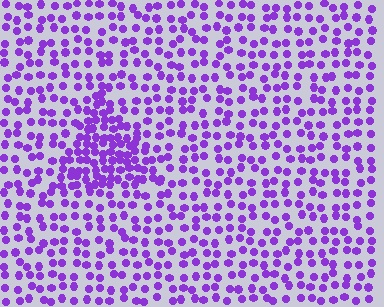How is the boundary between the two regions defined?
The boundary is defined by a change in element density (approximately 2.0x ratio). All elements are the same color, size, and shape.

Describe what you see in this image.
The image contains small purple elements arranged at two different densities. A triangle-shaped region is visible where the elements are more densely packed than the surrounding area.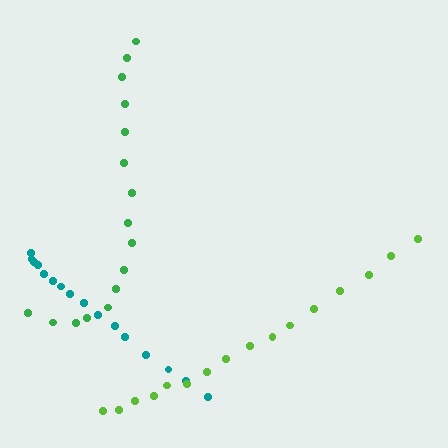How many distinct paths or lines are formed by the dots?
There are 3 distinct paths.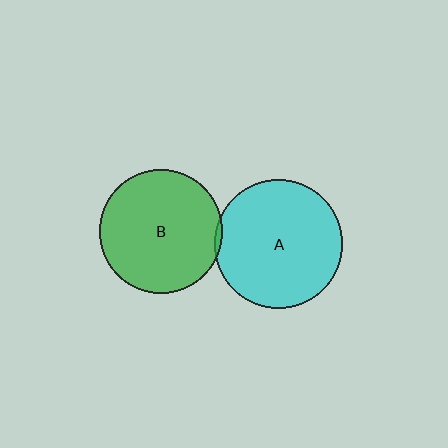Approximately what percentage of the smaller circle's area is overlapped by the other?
Approximately 5%.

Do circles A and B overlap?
Yes.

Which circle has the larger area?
Circle A (cyan).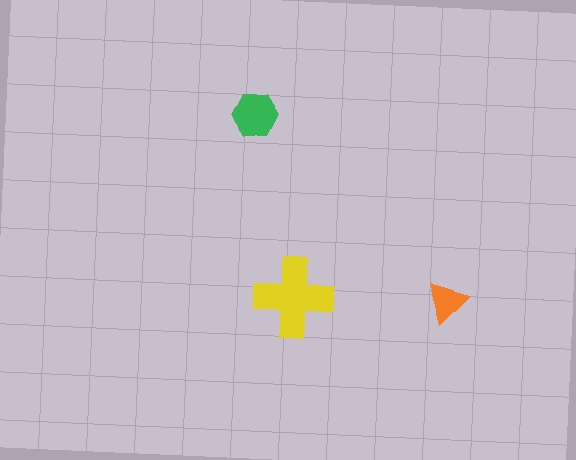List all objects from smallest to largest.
The orange triangle, the green hexagon, the yellow cross.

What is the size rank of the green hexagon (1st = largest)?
2nd.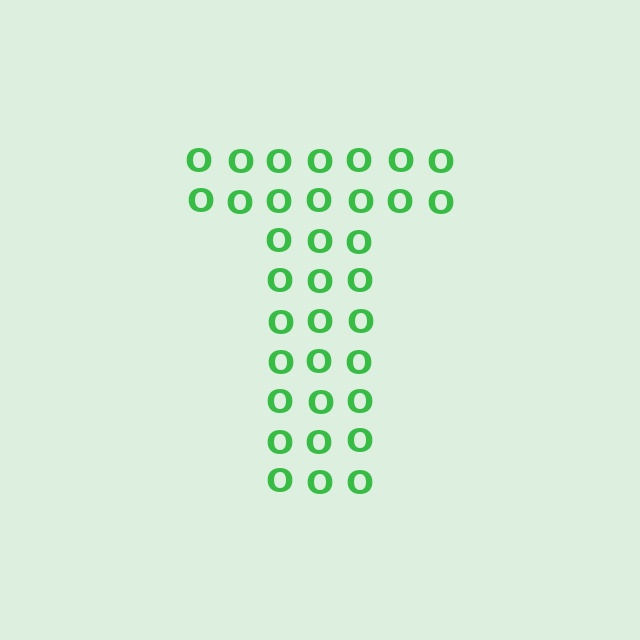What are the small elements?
The small elements are letter O's.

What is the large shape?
The large shape is the letter T.